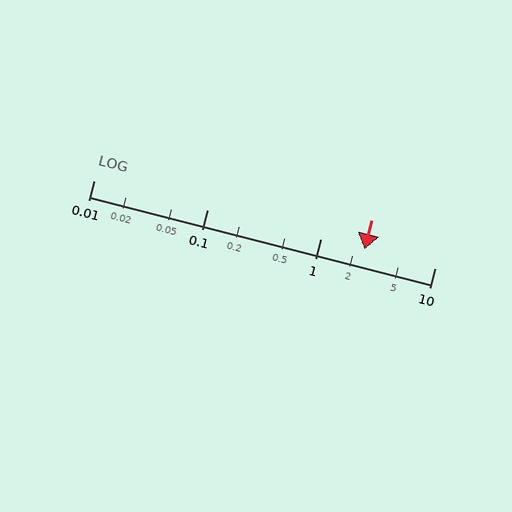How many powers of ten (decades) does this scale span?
The scale spans 3 decades, from 0.01 to 10.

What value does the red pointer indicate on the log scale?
The pointer indicates approximately 2.4.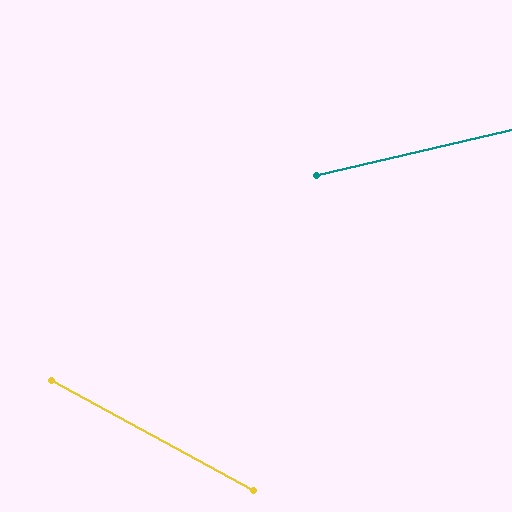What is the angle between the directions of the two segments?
Approximately 42 degrees.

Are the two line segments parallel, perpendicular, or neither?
Neither parallel nor perpendicular — they differ by about 42°.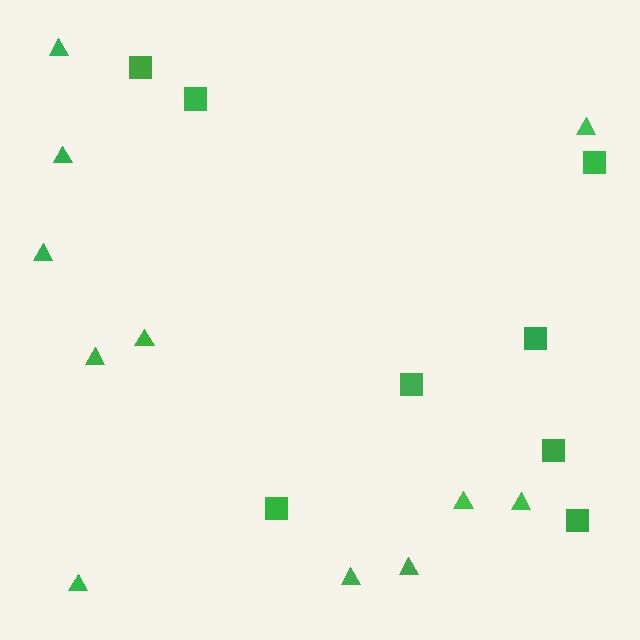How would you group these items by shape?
There are 2 groups: one group of triangles (11) and one group of squares (8).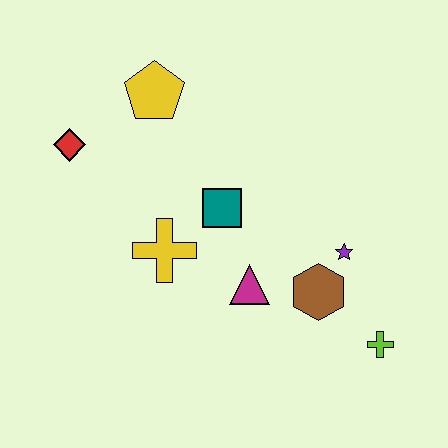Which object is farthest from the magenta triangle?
The red diamond is farthest from the magenta triangle.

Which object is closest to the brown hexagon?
The purple star is closest to the brown hexagon.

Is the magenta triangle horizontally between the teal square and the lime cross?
Yes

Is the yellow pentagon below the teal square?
No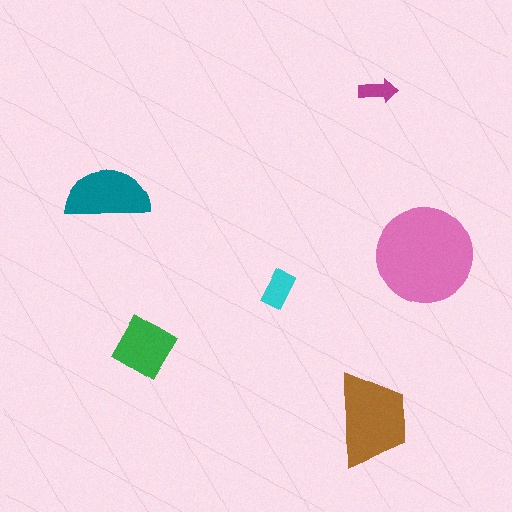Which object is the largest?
The pink circle.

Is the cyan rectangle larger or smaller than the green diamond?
Smaller.